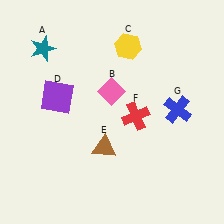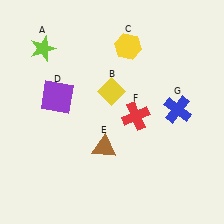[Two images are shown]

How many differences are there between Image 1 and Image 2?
There are 2 differences between the two images.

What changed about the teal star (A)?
In Image 1, A is teal. In Image 2, it changed to lime.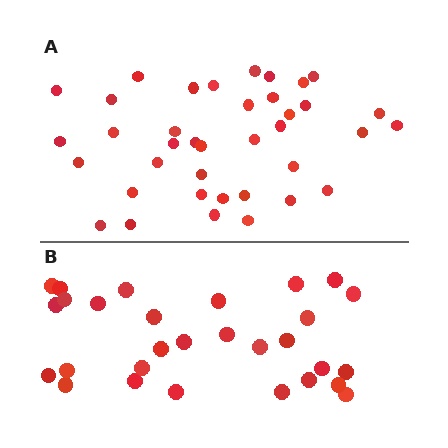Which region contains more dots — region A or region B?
Region A (the top region) has more dots.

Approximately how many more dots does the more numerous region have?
Region A has roughly 8 or so more dots than region B.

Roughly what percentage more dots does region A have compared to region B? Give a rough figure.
About 30% more.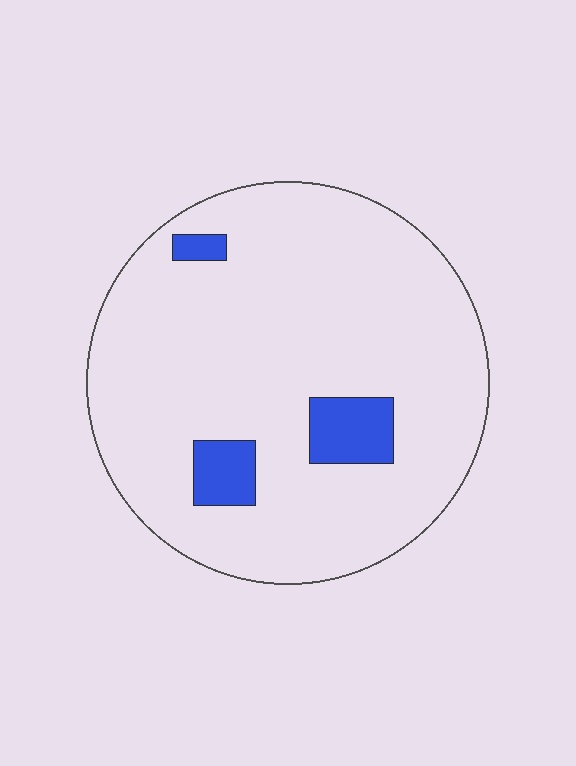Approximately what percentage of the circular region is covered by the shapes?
Approximately 10%.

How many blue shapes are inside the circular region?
3.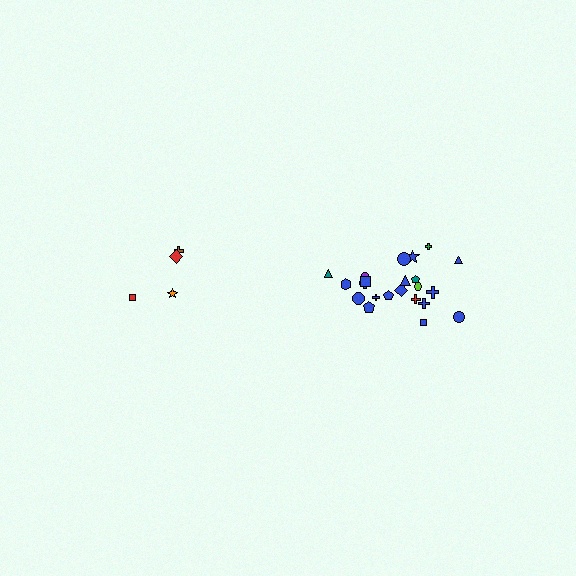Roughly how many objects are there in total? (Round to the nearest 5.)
Roughly 25 objects in total.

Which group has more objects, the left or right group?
The right group.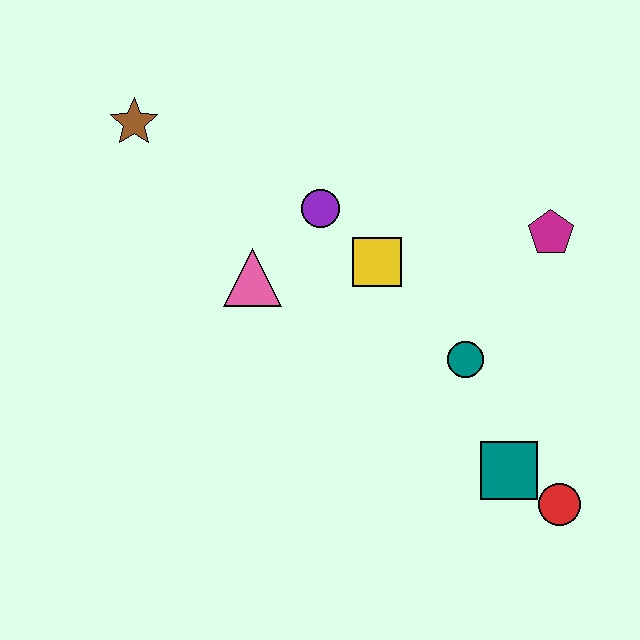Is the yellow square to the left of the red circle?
Yes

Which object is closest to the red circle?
The teal square is closest to the red circle.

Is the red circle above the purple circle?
No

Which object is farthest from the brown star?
The red circle is farthest from the brown star.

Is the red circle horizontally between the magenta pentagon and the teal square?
No